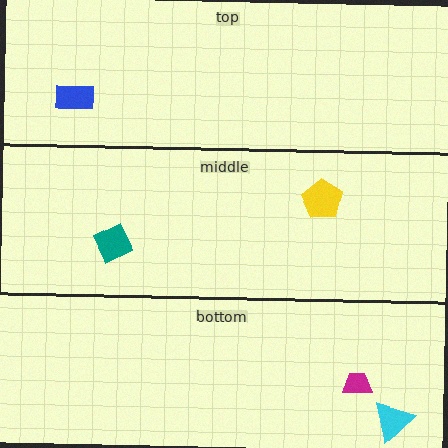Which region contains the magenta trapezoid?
The bottom region.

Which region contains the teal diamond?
The middle region.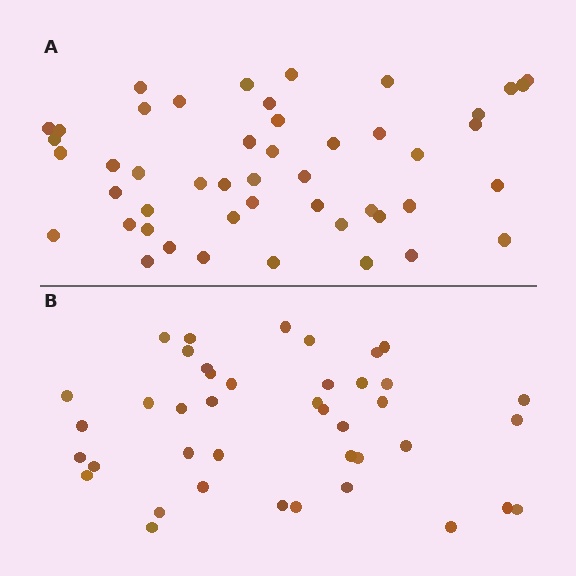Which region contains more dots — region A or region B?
Region A (the top region) has more dots.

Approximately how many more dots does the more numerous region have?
Region A has roughly 8 or so more dots than region B.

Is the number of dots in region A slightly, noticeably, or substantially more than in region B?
Region A has only slightly more — the two regions are fairly close. The ratio is roughly 1.2 to 1.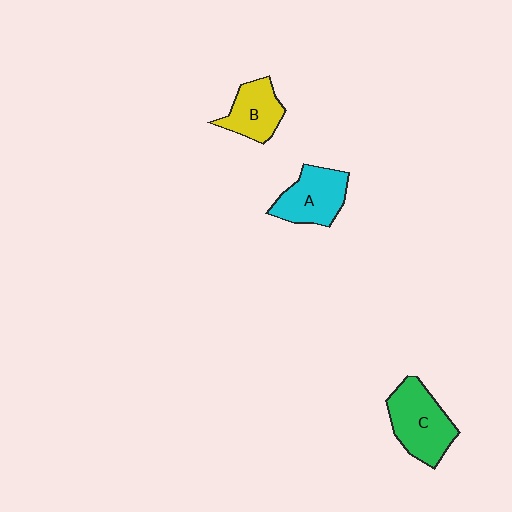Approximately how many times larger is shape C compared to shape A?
Approximately 1.2 times.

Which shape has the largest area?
Shape C (green).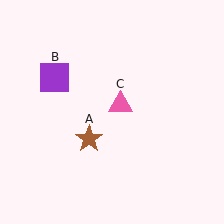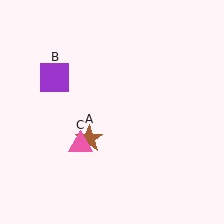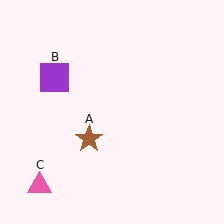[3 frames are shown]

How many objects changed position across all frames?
1 object changed position: pink triangle (object C).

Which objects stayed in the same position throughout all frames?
Brown star (object A) and purple square (object B) remained stationary.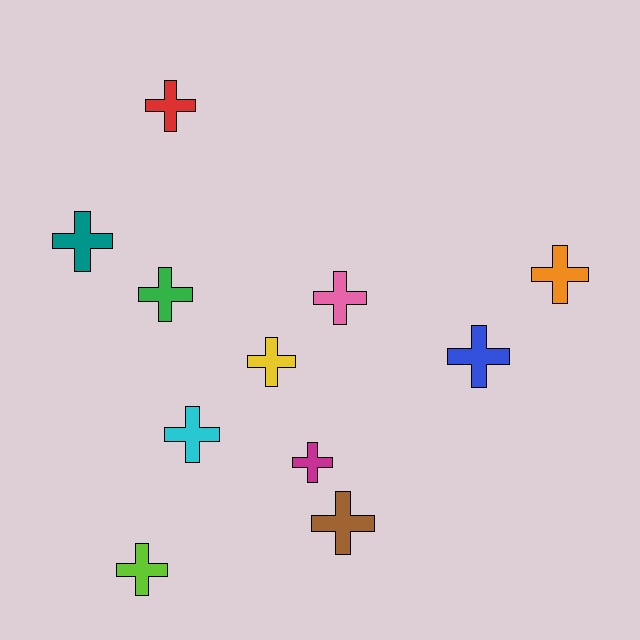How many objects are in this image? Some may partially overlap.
There are 11 objects.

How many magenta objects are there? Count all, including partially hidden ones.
There is 1 magenta object.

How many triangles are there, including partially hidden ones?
There are no triangles.